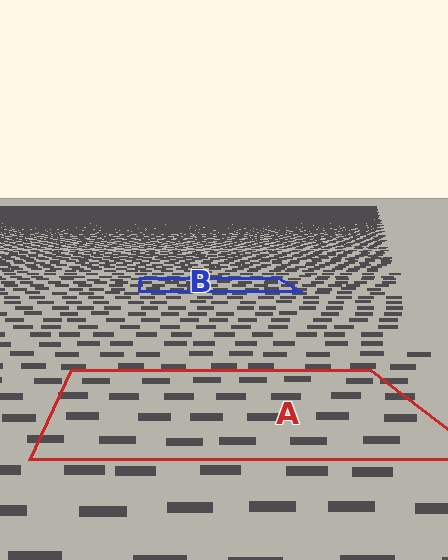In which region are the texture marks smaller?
The texture marks are smaller in region B, because it is farther away.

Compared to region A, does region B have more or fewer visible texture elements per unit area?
Region B has more texture elements per unit area — they are packed more densely because it is farther away.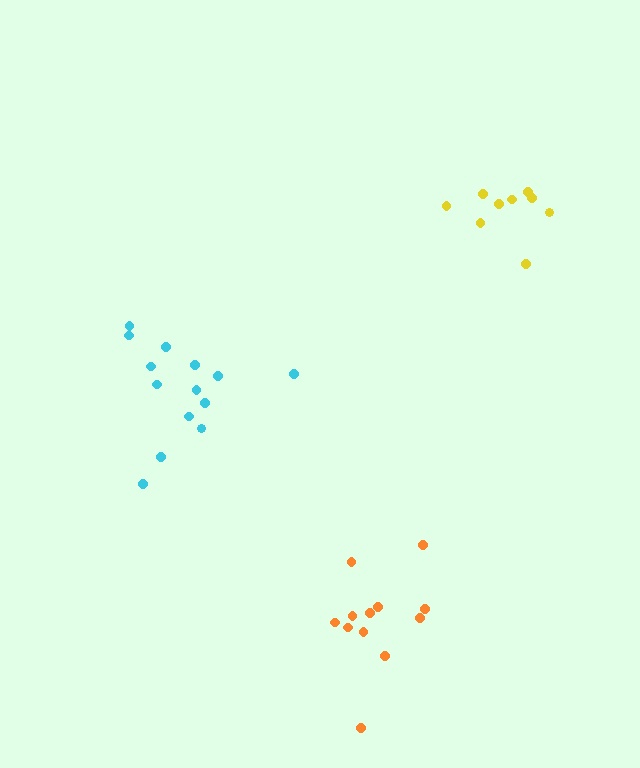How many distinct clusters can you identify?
There are 3 distinct clusters.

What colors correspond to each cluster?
The clusters are colored: yellow, orange, cyan.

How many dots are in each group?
Group 1: 9 dots, Group 2: 12 dots, Group 3: 14 dots (35 total).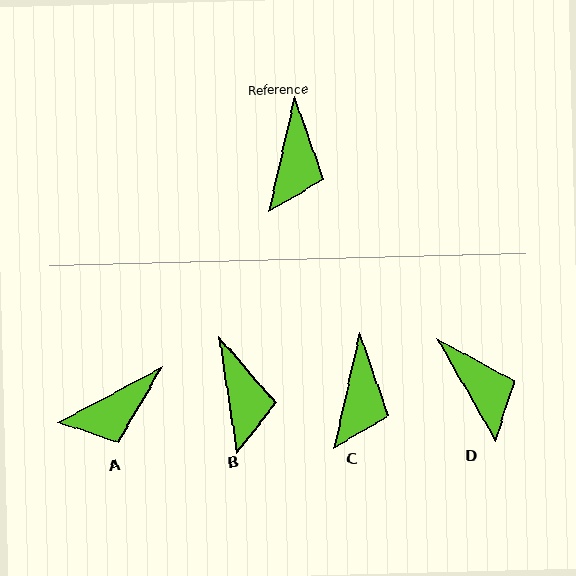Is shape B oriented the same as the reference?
No, it is off by about 21 degrees.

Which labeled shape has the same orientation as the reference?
C.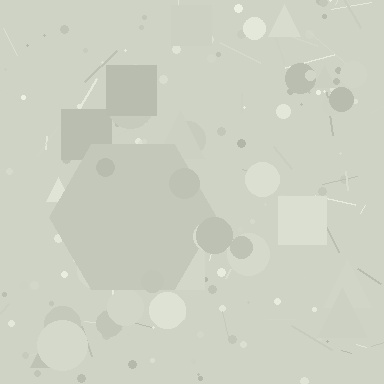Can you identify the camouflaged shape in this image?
The camouflaged shape is a hexagon.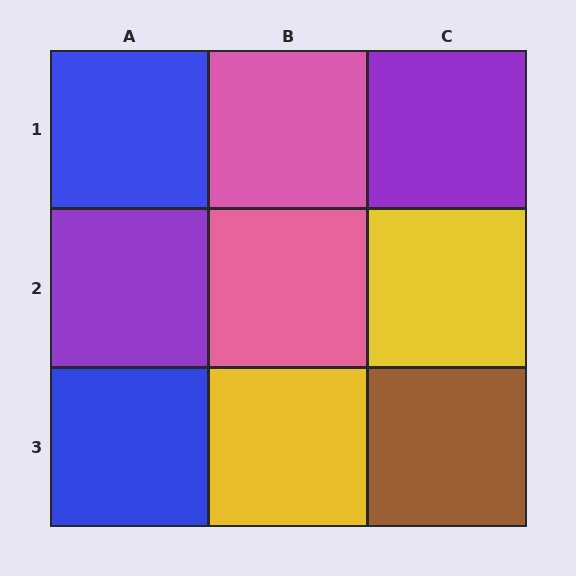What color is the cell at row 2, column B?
Pink.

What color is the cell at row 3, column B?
Yellow.